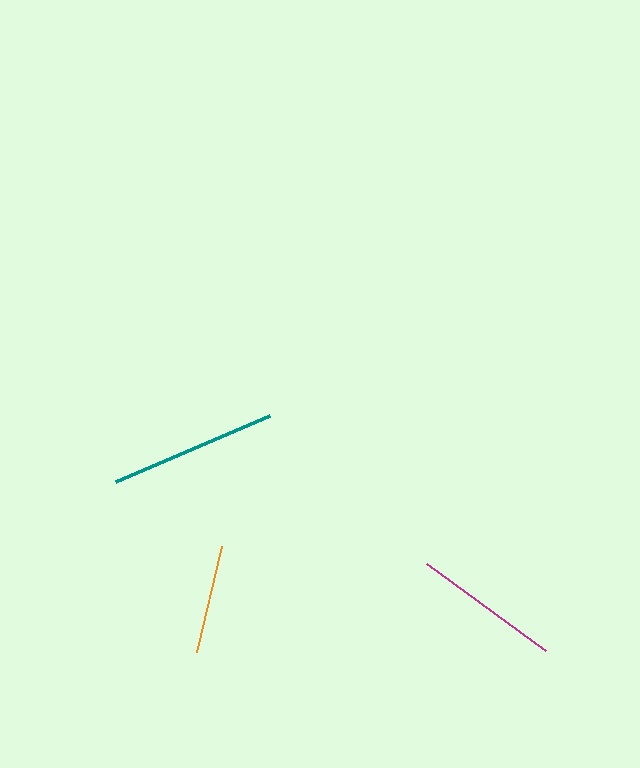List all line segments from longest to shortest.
From longest to shortest: teal, magenta, orange.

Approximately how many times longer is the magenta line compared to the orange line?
The magenta line is approximately 1.4 times the length of the orange line.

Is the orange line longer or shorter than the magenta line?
The magenta line is longer than the orange line.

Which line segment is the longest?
The teal line is the longest at approximately 169 pixels.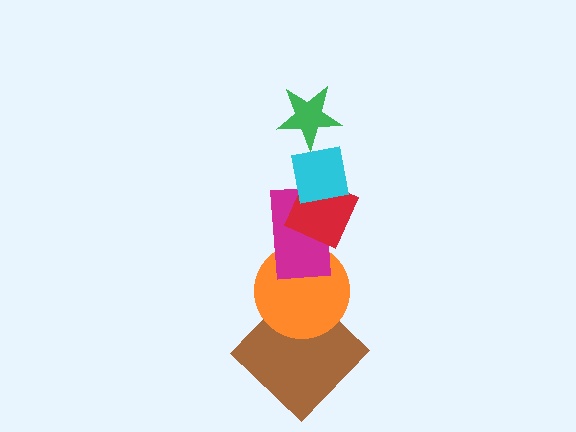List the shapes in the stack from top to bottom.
From top to bottom: the green star, the cyan square, the red diamond, the magenta rectangle, the orange circle, the brown diamond.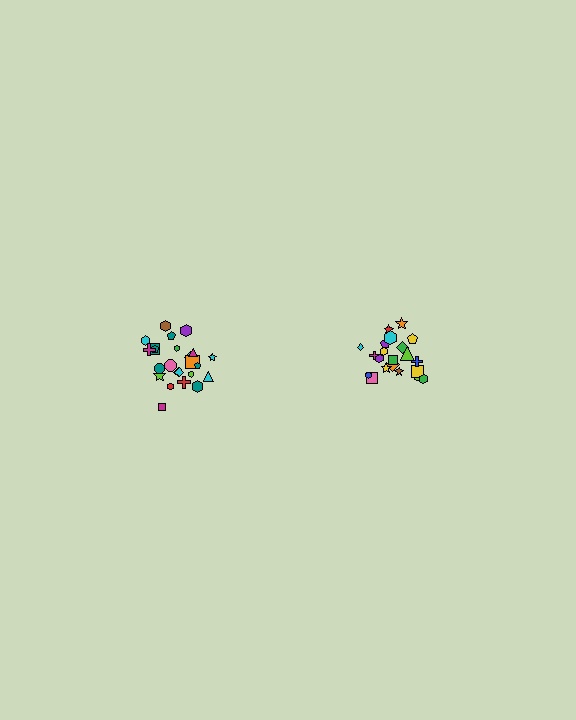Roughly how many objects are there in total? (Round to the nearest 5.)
Roughly 45 objects in total.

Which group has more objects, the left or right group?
The left group.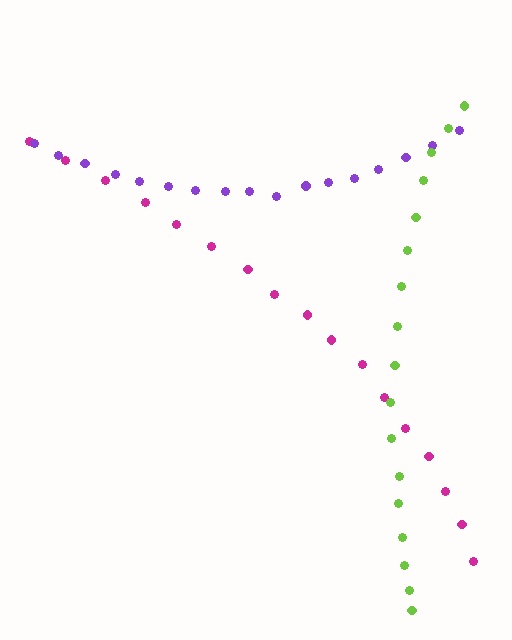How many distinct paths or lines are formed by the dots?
There are 3 distinct paths.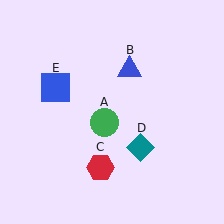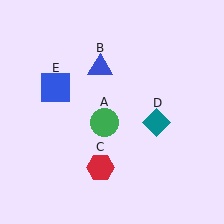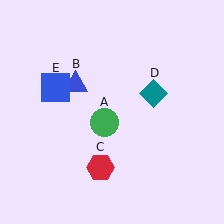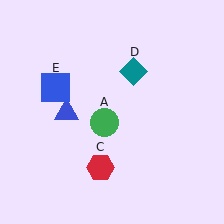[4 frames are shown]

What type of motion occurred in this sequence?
The blue triangle (object B), teal diamond (object D) rotated counterclockwise around the center of the scene.